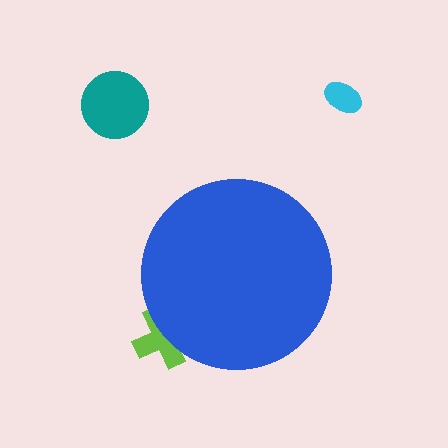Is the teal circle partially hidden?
No, the teal circle is fully visible.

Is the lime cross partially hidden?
Yes, the lime cross is partially hidden behind the blue circle.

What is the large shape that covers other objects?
A blue circle.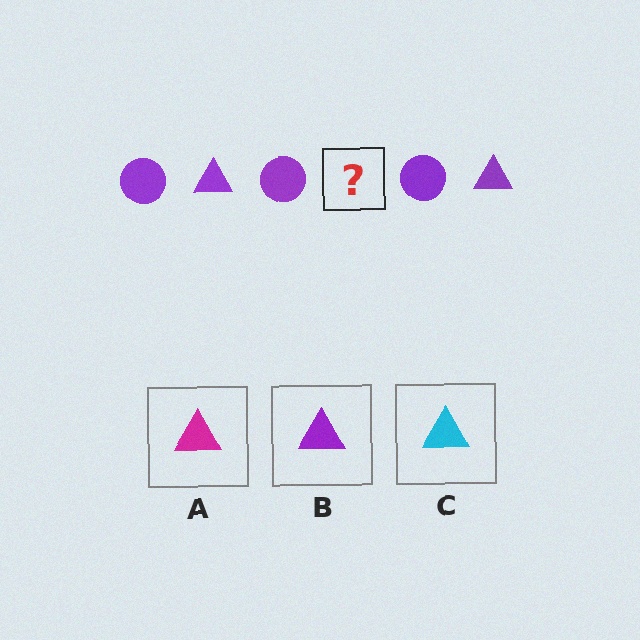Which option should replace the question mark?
Option B.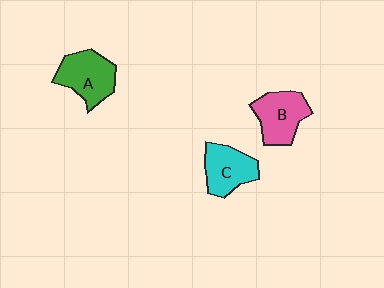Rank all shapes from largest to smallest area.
From largest to smallest: A (green), B (pink), C (cyan).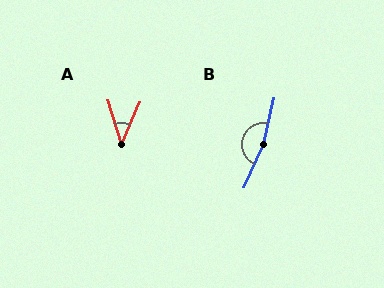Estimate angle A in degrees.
Approximately 41 degrees.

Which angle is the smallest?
A, at approximately 41 degrees.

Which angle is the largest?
B, at approximately 169 degrees.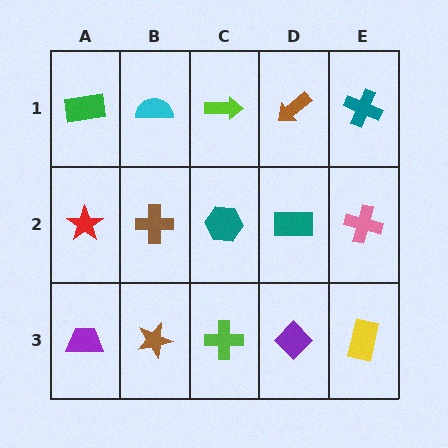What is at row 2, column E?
A pink cross.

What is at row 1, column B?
A cyan semicircle.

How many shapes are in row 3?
5 shapes.